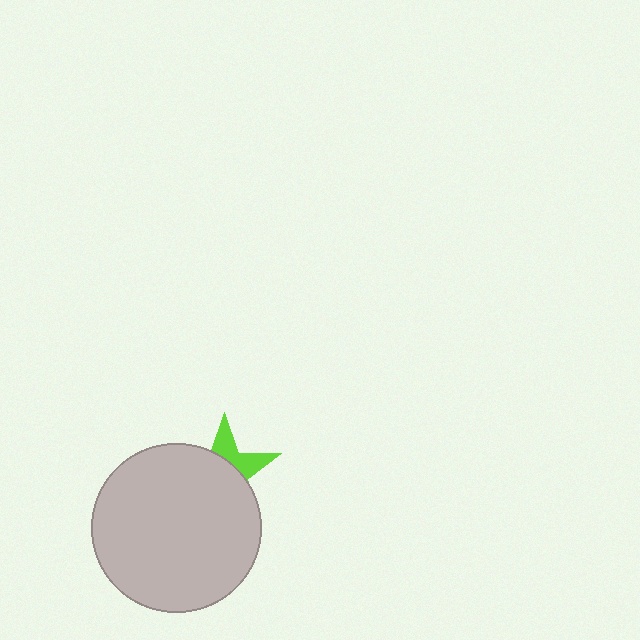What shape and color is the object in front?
The object in front is a light gray circle.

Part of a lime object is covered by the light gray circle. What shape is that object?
It is a star.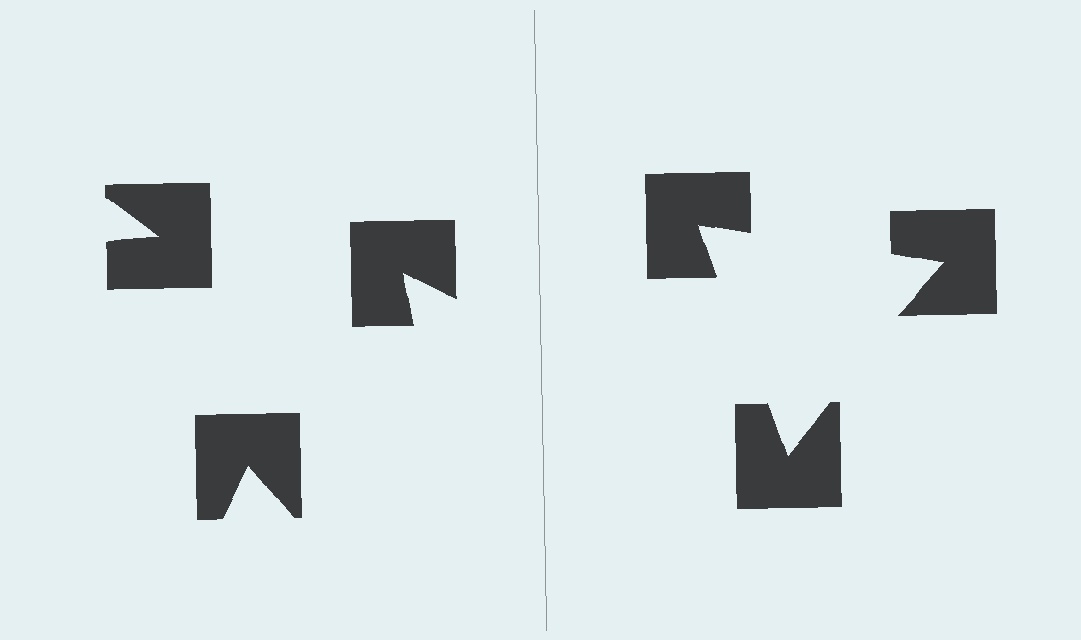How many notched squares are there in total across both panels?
6 — 3 on each side.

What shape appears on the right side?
An illusory triangle.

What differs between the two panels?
The notched squares are positioned identically on both sides; only the wedge orientations differ. On the right they align to a triangle; on the left they are misaligned.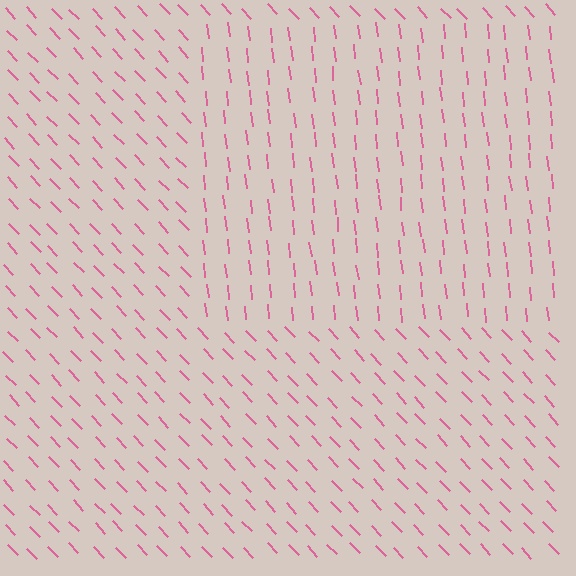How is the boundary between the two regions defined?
The boundary is defined purely by a change in line orientation (approximately 37 degrees difference). All lines are the same color and thickness.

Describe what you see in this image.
The image is filled with small pink line segments. A rectangle region in the image has lines oriented differently from the surrounding lines, creating a visible texture boundary.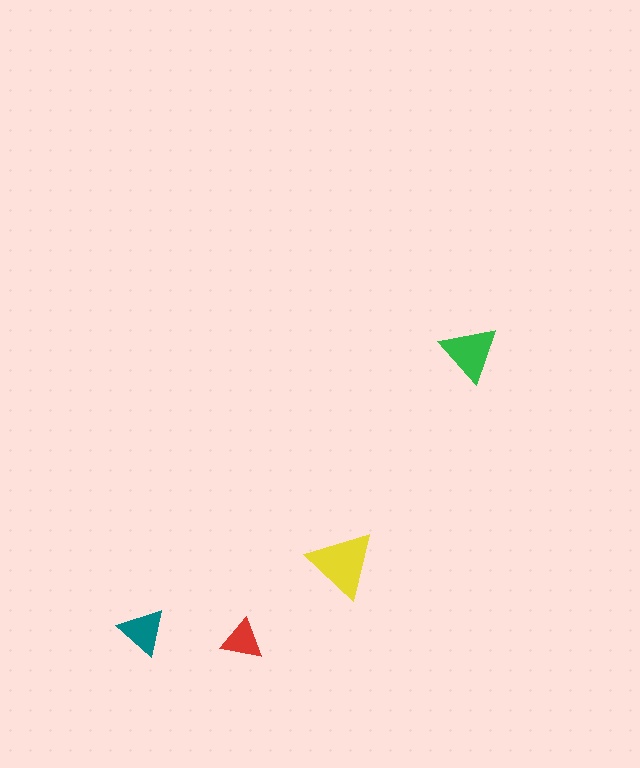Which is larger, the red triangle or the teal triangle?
The teal one.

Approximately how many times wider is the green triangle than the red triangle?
About 1.5 times wider.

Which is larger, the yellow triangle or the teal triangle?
The yellow one.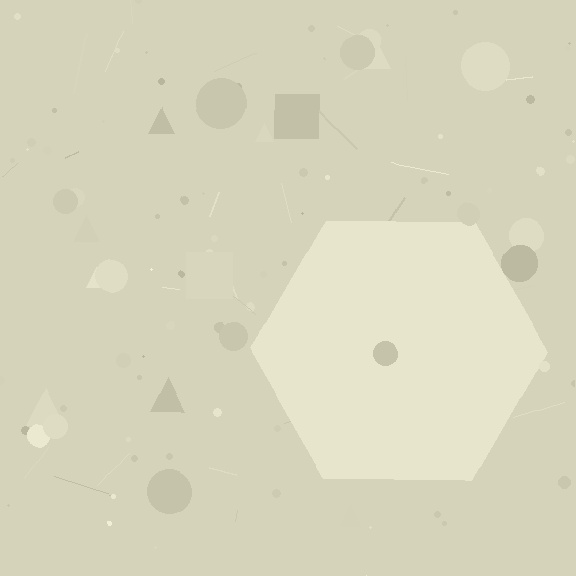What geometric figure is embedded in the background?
A hexagon is embedded in the background.